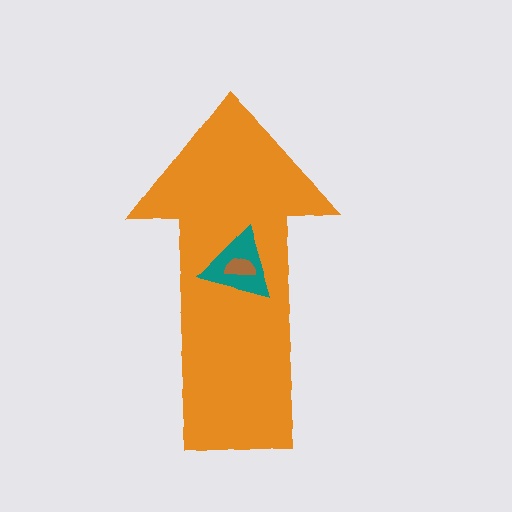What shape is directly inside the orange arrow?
The teal triangle.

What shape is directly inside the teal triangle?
The brown semicircle.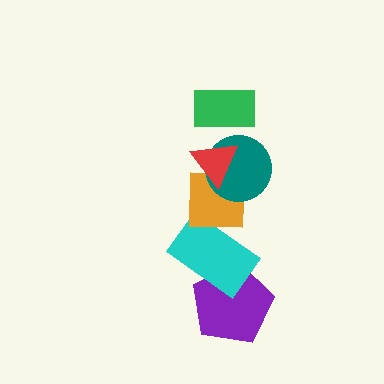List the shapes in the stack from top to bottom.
From top to bottom: the green rectangle, the red triangle, the teal circle, the orange square, the cyan rectangle, the purple pentagon.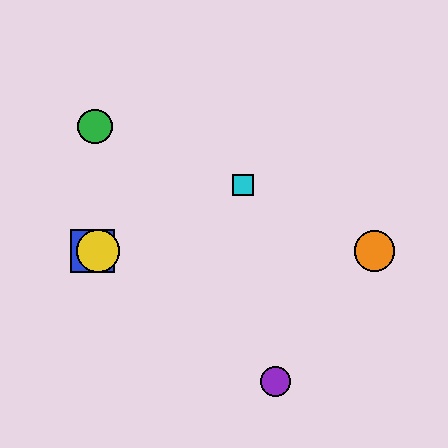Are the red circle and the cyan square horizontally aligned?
No, the red circle is at y≈251 and the cyan square is at y≈185.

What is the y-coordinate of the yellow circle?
The yellow circle is at y≈251.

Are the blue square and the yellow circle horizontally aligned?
Yes, both are at y≈251.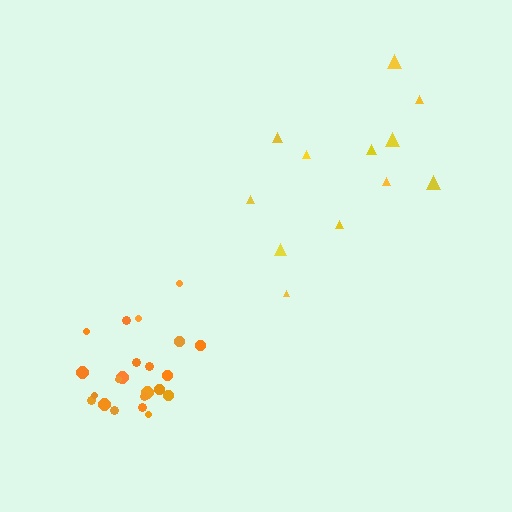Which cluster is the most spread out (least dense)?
Yellow.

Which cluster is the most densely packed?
Orange.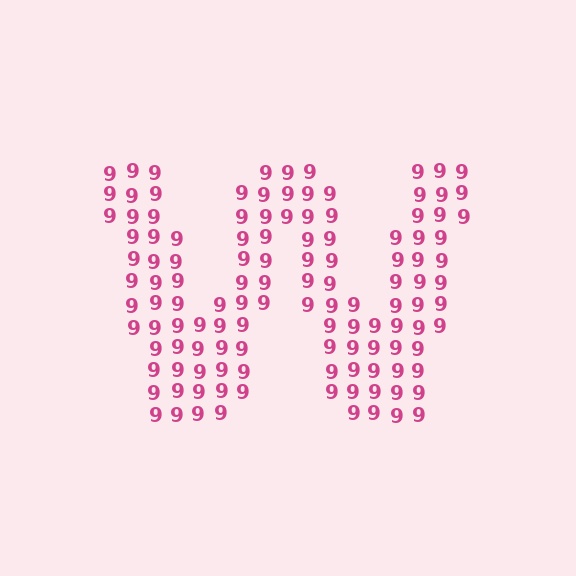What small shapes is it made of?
It is made of small digit 9's.